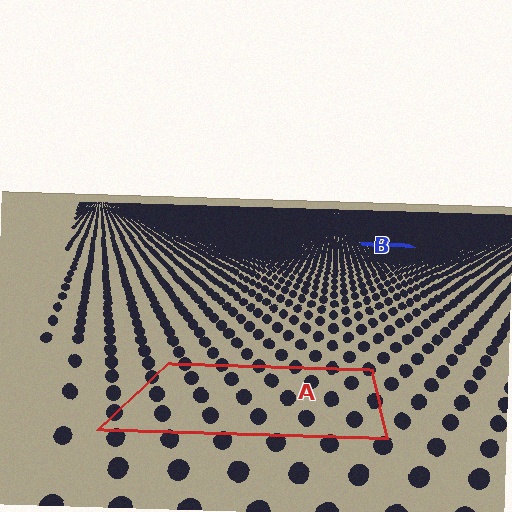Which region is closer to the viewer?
Region A is closer. The texture elements there are larger and more spread out.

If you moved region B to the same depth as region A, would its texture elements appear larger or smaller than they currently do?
They would appear larger. At a closer depth, the same texture elements are projected at a bigger on-screen size.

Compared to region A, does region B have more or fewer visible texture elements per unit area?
Region B has more texture elements per unit area — they are packed more densely because it is farther away.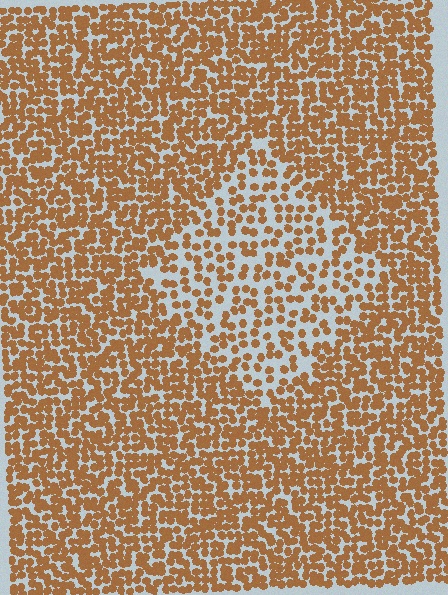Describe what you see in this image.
The image contains small brown elements arranged at two different densities. A diamond-shaped region is visible where the elements are less densely packed than the surrounding area.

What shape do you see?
I see a diamond.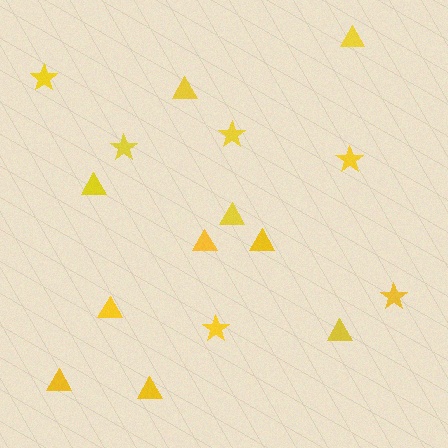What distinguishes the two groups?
There are 2 groups: one group of triangles (10) and one group of stars (6).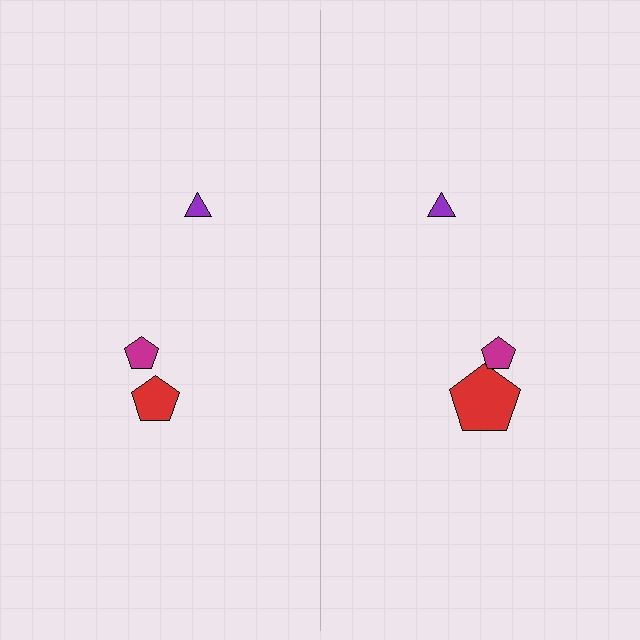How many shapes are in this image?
There are 6 shapes in this image.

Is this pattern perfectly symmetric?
No, the pattern is not perfectly symmetric. The red pentagon on the right side has a different size than its mirror counterpart.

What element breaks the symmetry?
The red pentagon on the right side has a different size than its mirror counterpart.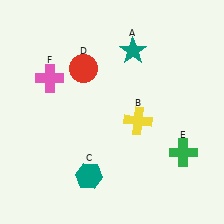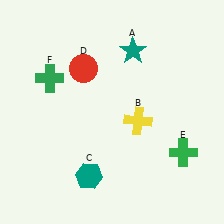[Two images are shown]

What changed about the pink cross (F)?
In Image 1, F is pink. In Image 2, it changed to green.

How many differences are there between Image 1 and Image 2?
There is 1 difference between the two images.